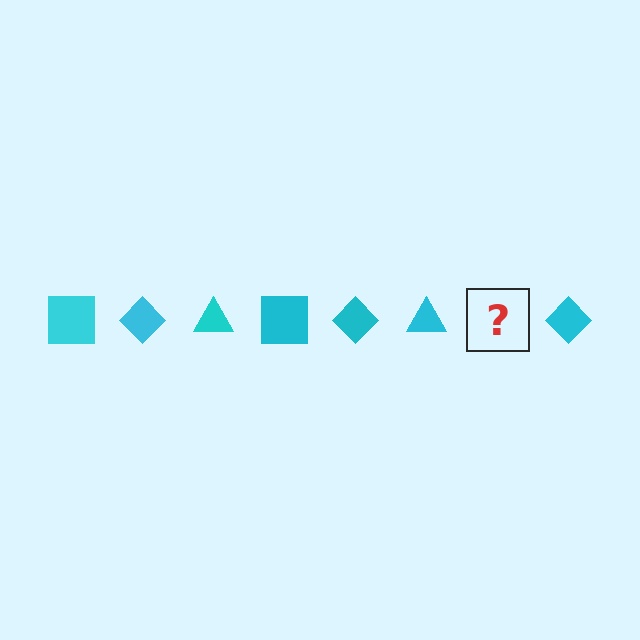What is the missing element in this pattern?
The missing element is a cyan square.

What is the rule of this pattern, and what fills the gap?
The rule is that the pattern cycles through square, diamond, triangle shapes in cyan. The gap should be filled with a cyan square.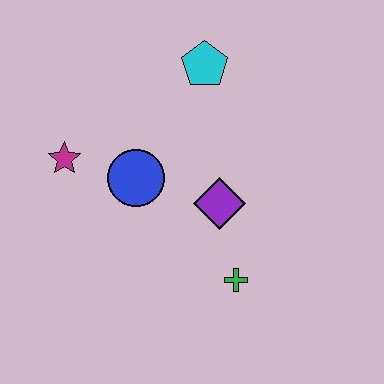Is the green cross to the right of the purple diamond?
Yes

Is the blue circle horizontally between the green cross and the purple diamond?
No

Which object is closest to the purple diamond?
The green cross is closest to the purple diamond.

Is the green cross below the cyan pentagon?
Yes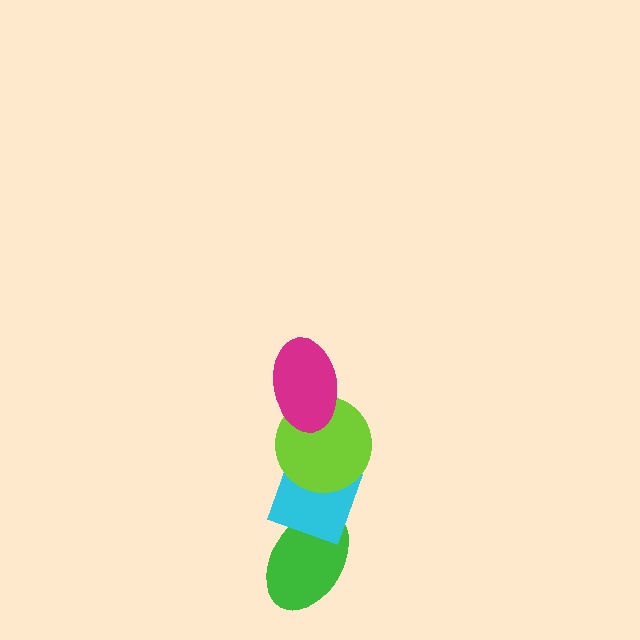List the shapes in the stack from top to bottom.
From top to bottom: the magenta ellipse, the lime circle, the cyan diamond, the green ellipse.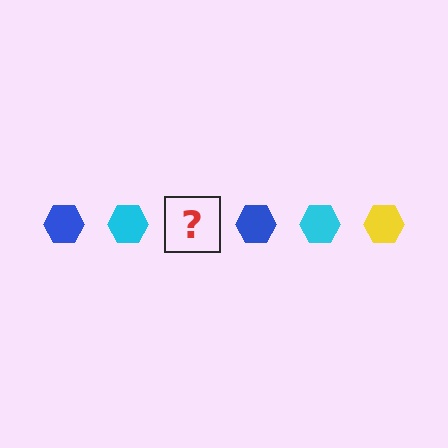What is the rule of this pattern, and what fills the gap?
The rule is that the pattern cycles through blue, cyan, yellow hexagons. The gap should be filled with a yellow hexagon.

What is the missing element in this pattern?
The missing element is a yellow hexagon.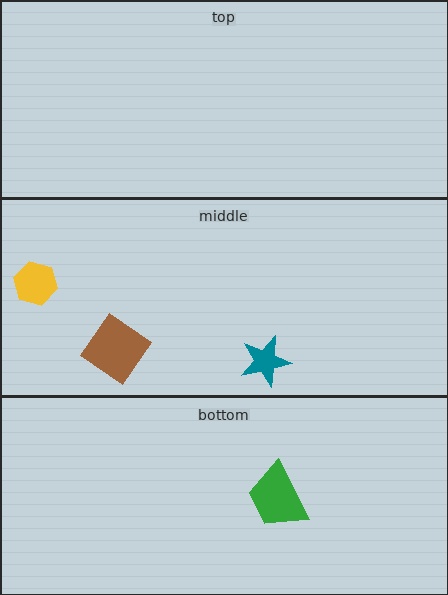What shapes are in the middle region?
The teal star, the brown diamond, the yellow hexagon.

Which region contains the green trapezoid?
The bottom region.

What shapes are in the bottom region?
The green trapezoid.